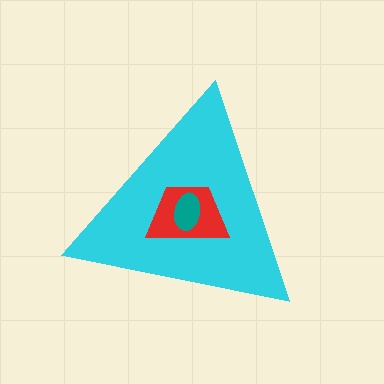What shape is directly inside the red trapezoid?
The teal ellipse.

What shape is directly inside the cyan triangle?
The red trapezoid.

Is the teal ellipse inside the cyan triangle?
Yes.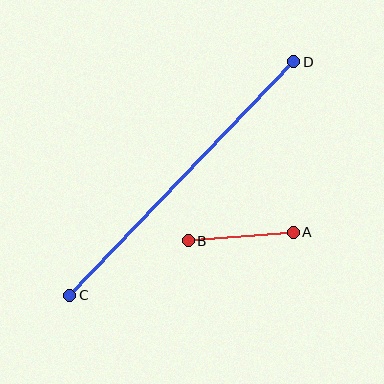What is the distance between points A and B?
The distance is approximately 105 pixels.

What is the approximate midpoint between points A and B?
The midpoint is at approximately (241, 237) pixels.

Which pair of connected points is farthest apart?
Points C and D are farthest apart.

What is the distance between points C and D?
The distance is approximately 324 pixels.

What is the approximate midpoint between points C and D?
The midpoint is at approximately (182, 179) pixels.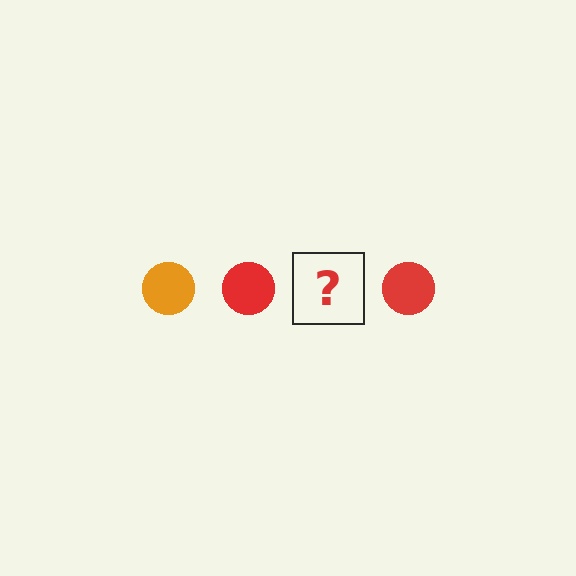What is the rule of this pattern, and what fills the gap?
The rule is that the pattern cycles through orange, red circles. The gap should be filled with an orange circle.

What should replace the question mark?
The question mark should be replaced with an orange circle.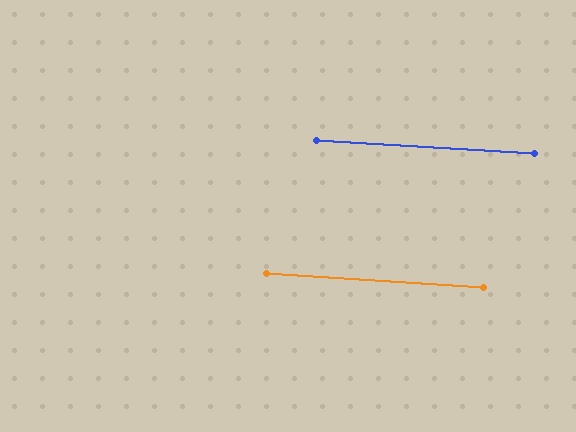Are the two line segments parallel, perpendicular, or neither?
Parallel — their directions differ by only 0.6°.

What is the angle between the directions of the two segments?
Approximately 1 degree.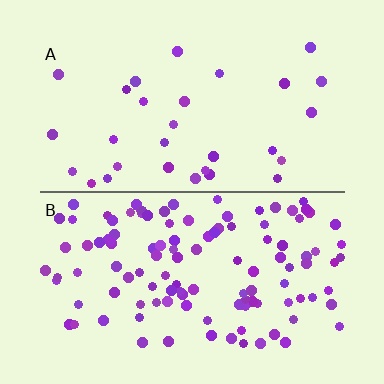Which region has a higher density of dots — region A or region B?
B (the bottom).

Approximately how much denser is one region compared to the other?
Approximately 3.9× — region B over region A.